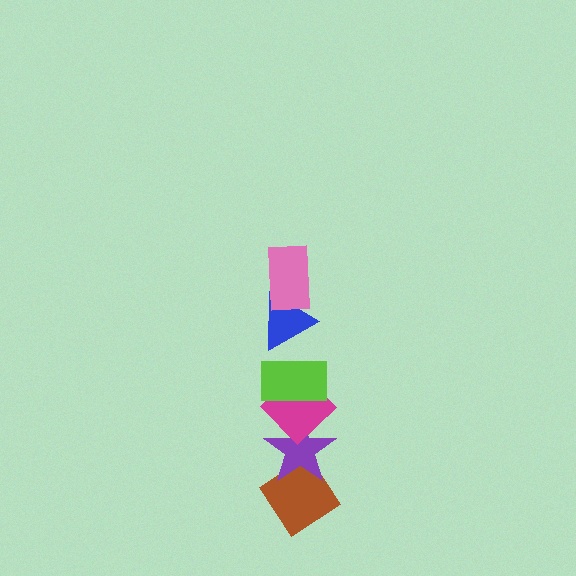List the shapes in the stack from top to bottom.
From top to bottom: the pink rectangle, the blue triangle, the lime rectangle, the magenta diamond, the purple star, the brown diamond.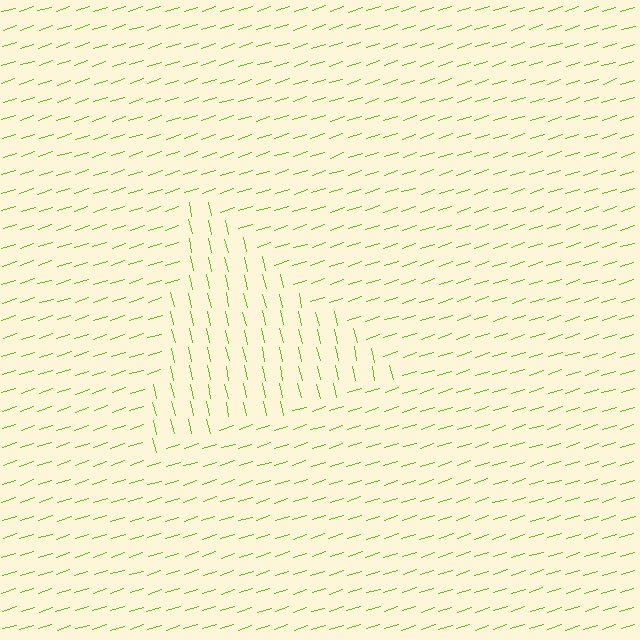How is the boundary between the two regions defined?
The boundary is defined purely by a change in line orientation (approximately 85 degrees difference). All lines are the same color and thickness.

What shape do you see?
I see a triangle.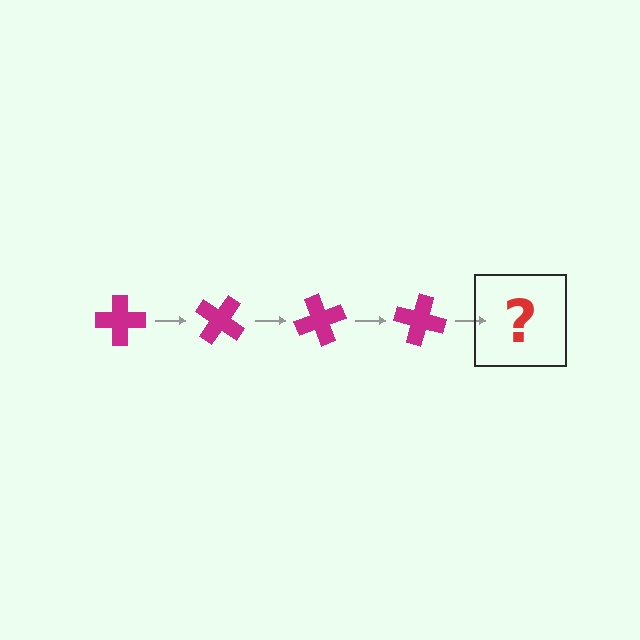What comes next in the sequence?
The next element should be a magenta cross rotated 140 degrees.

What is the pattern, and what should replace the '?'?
The pattern is that the cross rotates 35 degrees each step. The '?' should be a magenta cross rotated 140 degrees.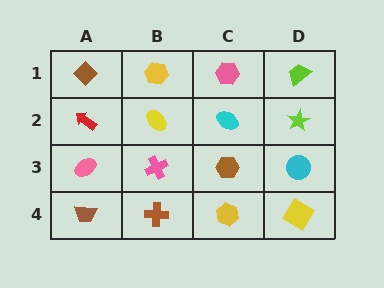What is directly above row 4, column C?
A brown hexagon.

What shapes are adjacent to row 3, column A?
A red arrow (row 2, column A), a brown trapezoid (row 4, column A), a pink cross (row 3, column B).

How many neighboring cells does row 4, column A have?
2.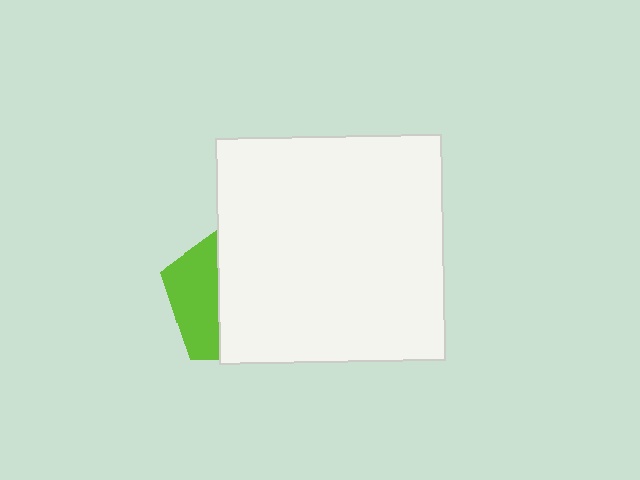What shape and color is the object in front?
The object in front is a white square.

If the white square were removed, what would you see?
You would see the complete lime pentagon.